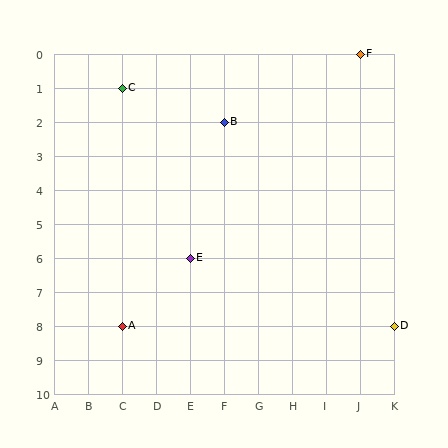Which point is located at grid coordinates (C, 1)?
Point C is at (C, 1).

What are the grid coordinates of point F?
Point F is at grid coordinates (J, 0).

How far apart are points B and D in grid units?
Points B and D are 5 columns and 6 rows apart (about 7.8 grid units diagonally).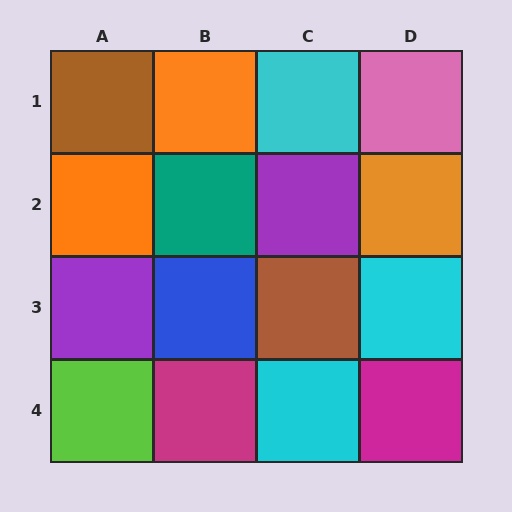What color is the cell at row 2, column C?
Purple.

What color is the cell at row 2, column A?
Orange.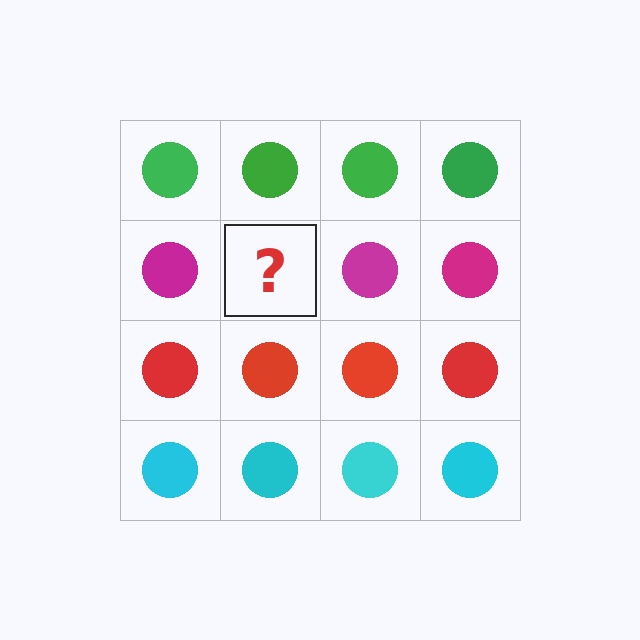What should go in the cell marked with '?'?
The missing cell should contain a magenta circle.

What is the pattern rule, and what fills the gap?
The rule is that each row has a consistent color. The gap should be filled with a magenta circle.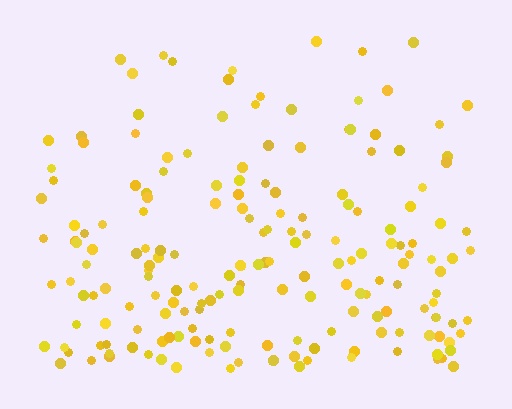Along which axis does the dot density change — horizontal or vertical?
Vertical.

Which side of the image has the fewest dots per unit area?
The top.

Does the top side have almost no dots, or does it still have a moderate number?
Still a moderate number, just noticeably fewer than the bottom.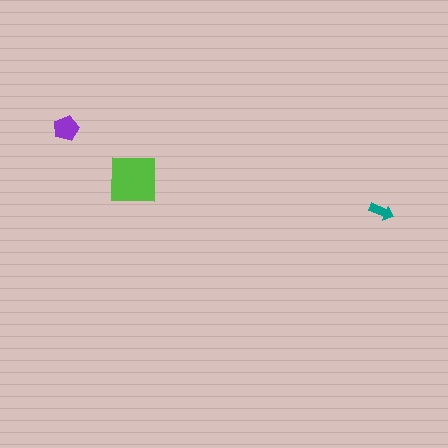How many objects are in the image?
There are 3 objects in the image.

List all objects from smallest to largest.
The teal arrow, the purple pentagon, the lime square.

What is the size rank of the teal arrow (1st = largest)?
3rd.